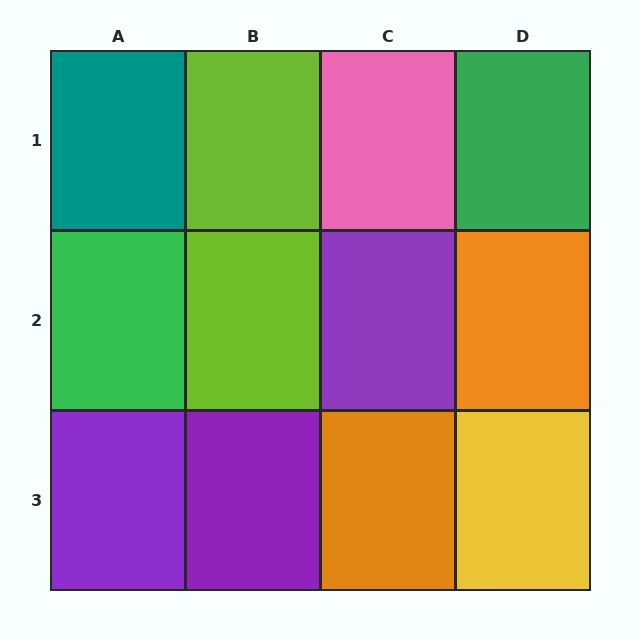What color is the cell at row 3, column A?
Purple.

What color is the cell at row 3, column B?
Purple.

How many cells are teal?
1 cell is teal.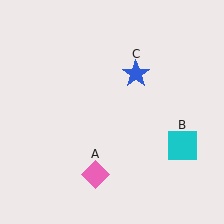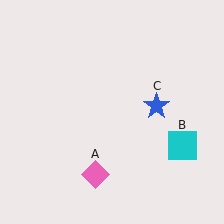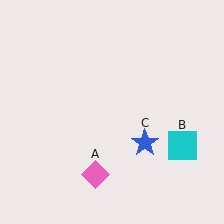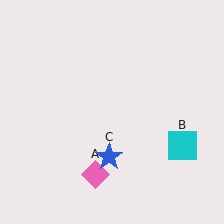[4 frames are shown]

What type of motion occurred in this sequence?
The blue star (object C) rotated clockwise around the center of the scene.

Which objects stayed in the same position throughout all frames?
Pink diamond (object A) and cyan square (object B) remained stationary.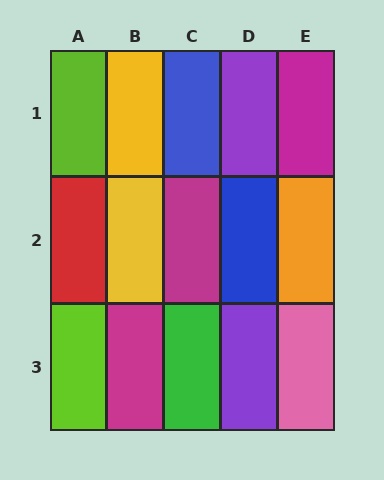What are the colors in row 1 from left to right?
Lime, yellow, blue, purple, magenta.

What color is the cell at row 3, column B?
Magenta.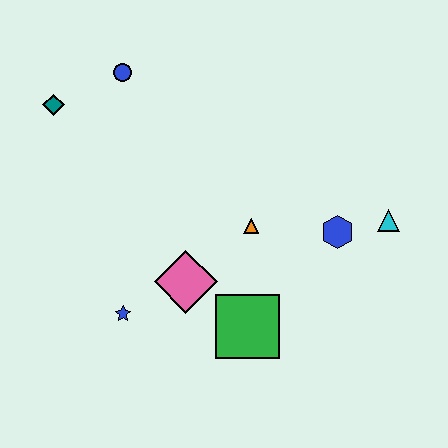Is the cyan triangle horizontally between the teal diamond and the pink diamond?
No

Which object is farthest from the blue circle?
The cyan triangle is farthest from the blue circle.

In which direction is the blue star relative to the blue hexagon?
The blue star is to the left of the blue hexagon.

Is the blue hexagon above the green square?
Yes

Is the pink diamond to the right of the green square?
No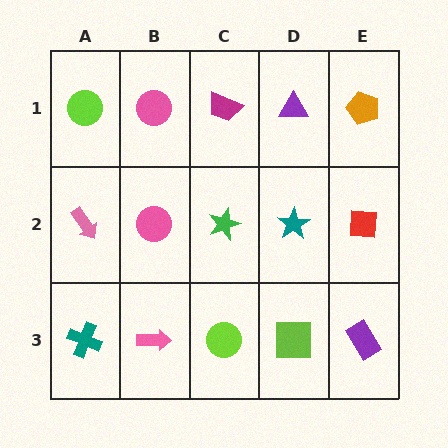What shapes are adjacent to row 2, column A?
A lime circle (row 1, column A), a teal cross (row 3, column A), a pink circle (row 2, column B).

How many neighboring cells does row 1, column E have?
2.